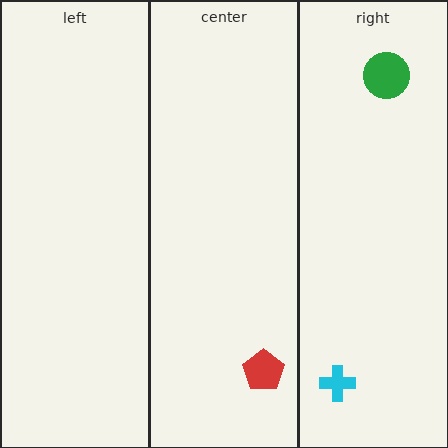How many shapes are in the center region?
1.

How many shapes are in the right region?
2.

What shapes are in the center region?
The red pentagon.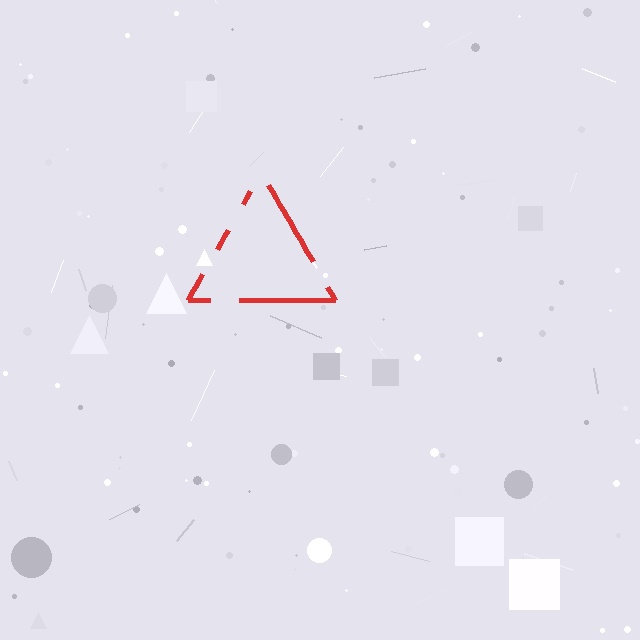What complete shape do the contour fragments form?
The contour fragments form a triangle.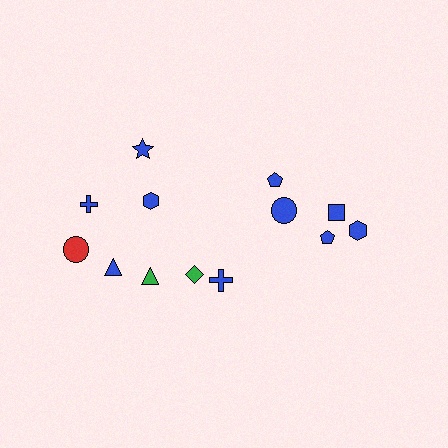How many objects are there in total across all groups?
There are 13 objects.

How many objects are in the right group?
There are 5 objects.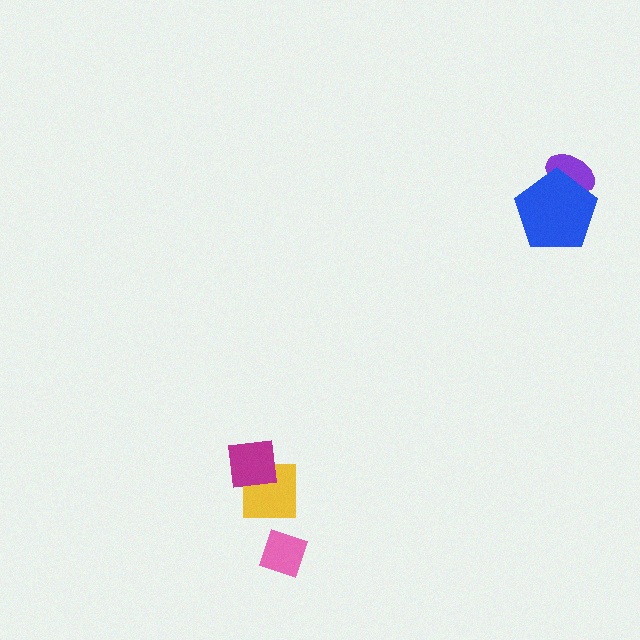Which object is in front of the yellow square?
The magenta square is in front of the yellow square.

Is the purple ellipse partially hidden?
Yes, it is partially covered by another shape.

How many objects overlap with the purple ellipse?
1 object overlaps with the purple ellipse.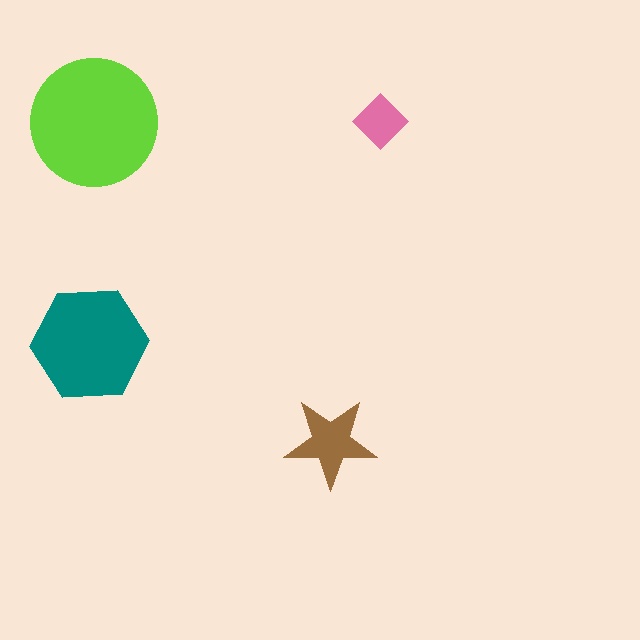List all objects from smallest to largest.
The pink diamond, the brown star, the teal hexagon, the lime circle.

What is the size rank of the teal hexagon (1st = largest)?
2nd.